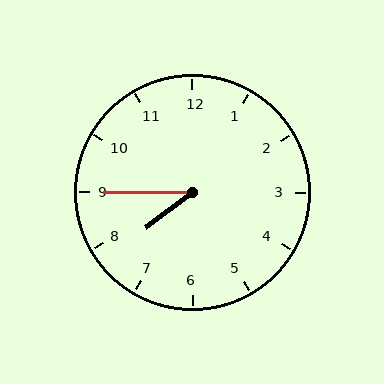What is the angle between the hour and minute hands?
Approximately 38 degrees.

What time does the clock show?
7:45.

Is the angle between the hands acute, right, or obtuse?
It is acute.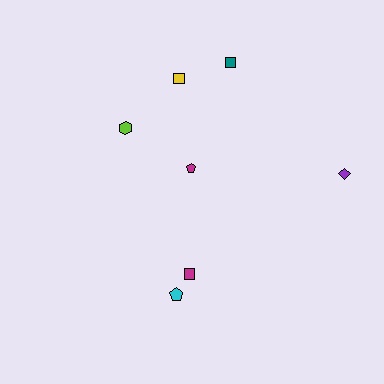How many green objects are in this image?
There are no green objects.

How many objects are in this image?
There are 7 objects.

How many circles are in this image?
There are no circles.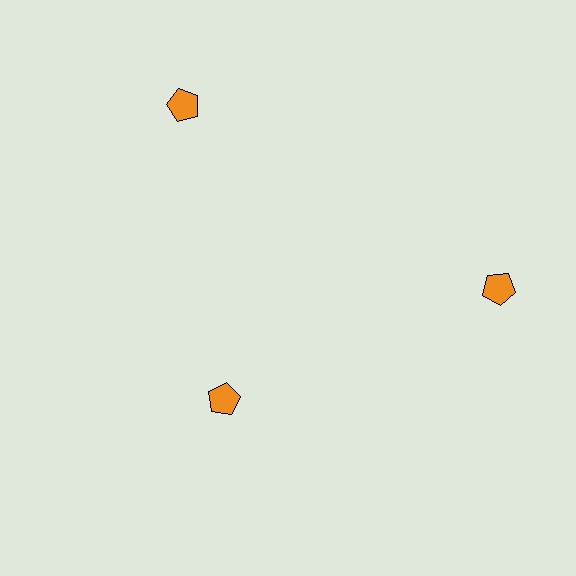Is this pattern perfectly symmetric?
No. The 3 orange pentagons are arranged in a ring, but one element near the 7 o'clock position is pulled inward toward the center, breaking the 3-fold rotational symmetry.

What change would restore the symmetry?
The symmetry would be restored by moving it outward, back onto the ring so that all 3 pentagons sit at equal angles and equal distance from the center.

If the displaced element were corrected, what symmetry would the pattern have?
It would have 3-fold rotational symmetry — the pattern would map onto itself every 120 degrees.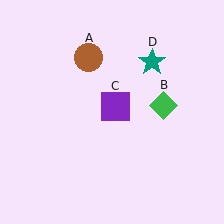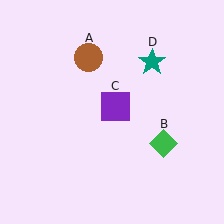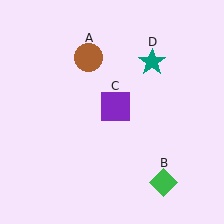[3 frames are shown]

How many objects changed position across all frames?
1 object changed position: green diamond (object B).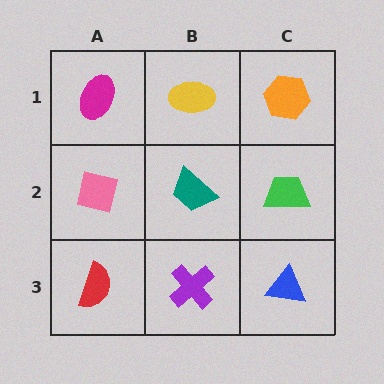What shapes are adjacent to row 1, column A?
A pink square (row 2, column A), a yellow ellipse (row 1, column B).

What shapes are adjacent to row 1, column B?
A teal trapezoid (row 2, column B), a magenta ellipse (row 1, column A), an orange hexagon (row 1, column C).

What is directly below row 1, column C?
A green trapezoid.